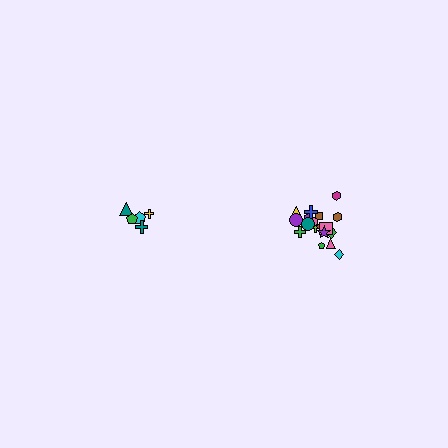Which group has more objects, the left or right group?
The right group.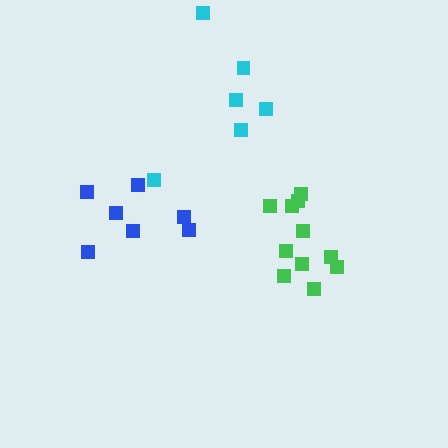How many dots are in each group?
Group 1: 11 dots, Group 2: 7 dots, Group 3: 6 dots (24 total).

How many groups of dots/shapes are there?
There are 3 groups.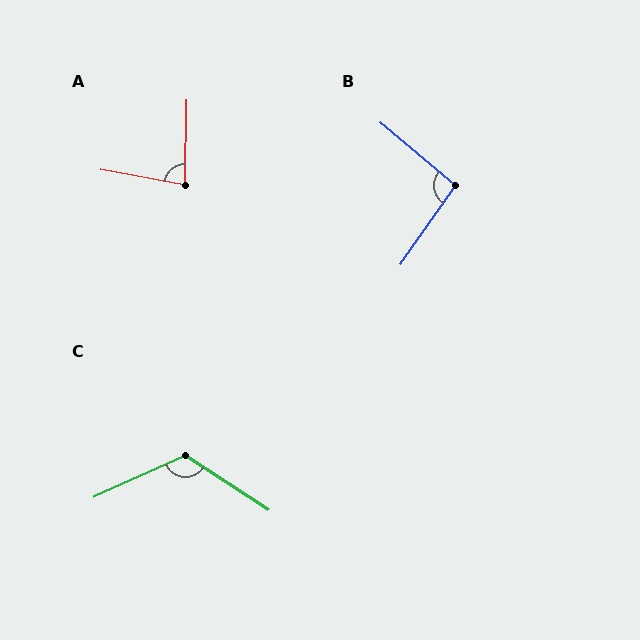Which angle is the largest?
C, at approximately 122 degrees.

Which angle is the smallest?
A, at approximately 81 degrees.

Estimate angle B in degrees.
Approximately 95 degrees.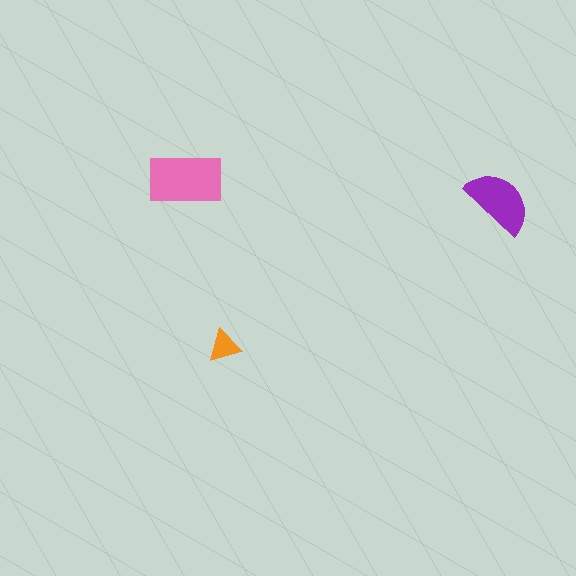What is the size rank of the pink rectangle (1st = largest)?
1st.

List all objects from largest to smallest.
The pink rectangle, the purple semicircle, the orange triangle.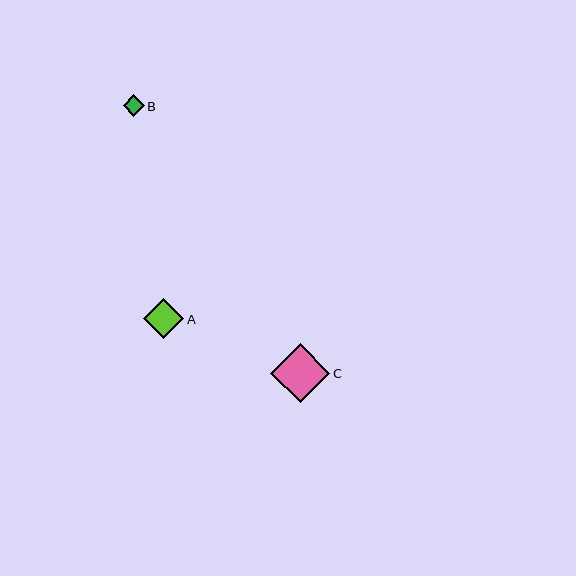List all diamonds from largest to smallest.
From largest to smallest: C, A, B.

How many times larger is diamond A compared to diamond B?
Diamond A is approximately 1.9 times the size of diamond B.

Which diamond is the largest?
Diamond C is the largest with a size of approximately 59 pixels.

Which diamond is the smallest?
Diamond B is the smallest with a size of approximately 21 pixels.